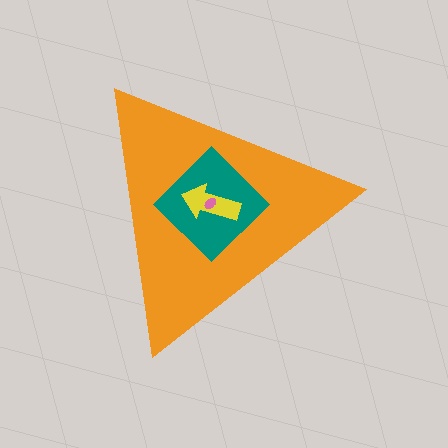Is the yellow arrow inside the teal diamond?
Yes.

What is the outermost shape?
The orange triangle.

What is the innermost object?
The pink ellipse.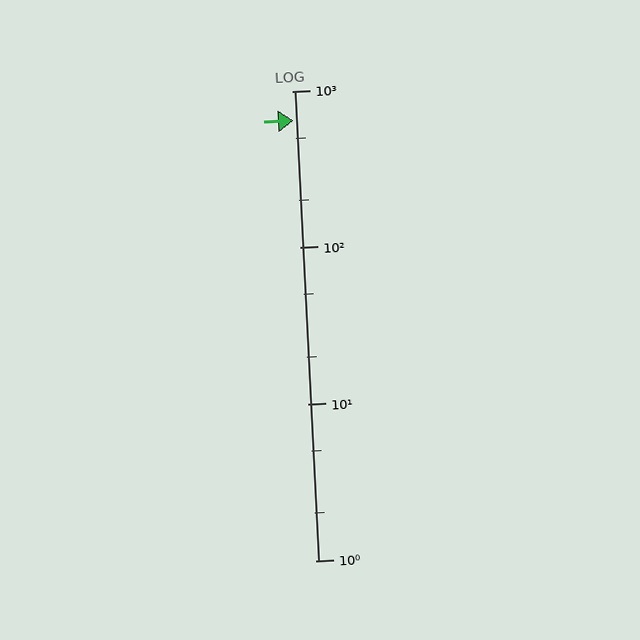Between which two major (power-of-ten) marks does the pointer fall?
The pointer is between 100 and 1000.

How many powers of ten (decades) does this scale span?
The scale spans 3 decades, from 1 to 1000.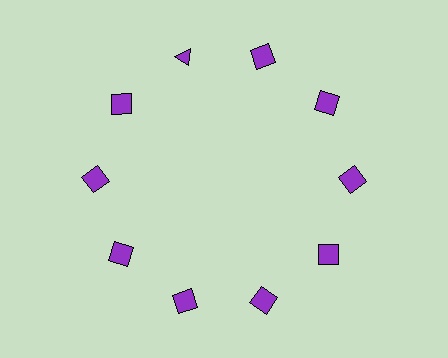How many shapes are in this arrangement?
There are 10 shapes arranged in a ring pattern.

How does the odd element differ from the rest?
It has a different shape: triangle instead of square.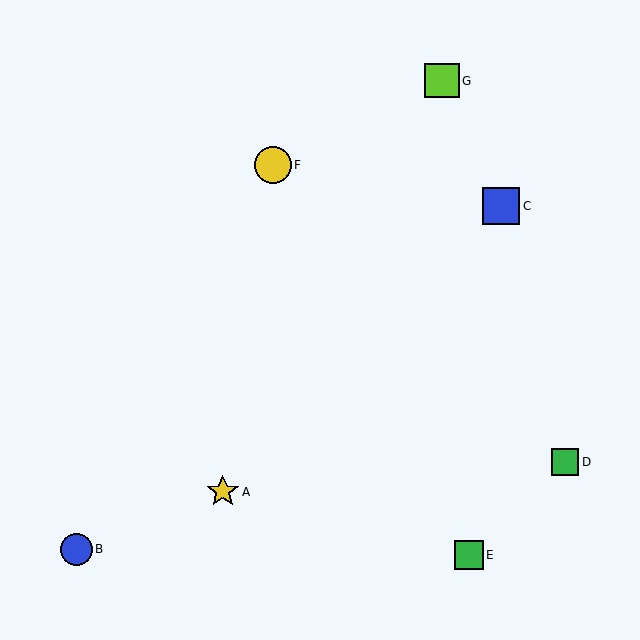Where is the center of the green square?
The center of the green square is at (469, 555).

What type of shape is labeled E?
Shape E is a green square.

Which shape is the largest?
The blue square (labeled C) is the largest.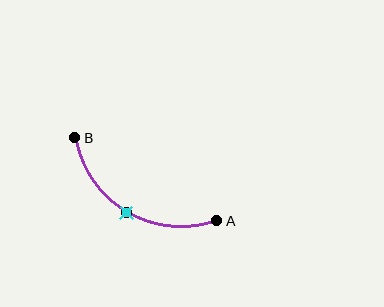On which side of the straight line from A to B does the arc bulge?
The arc bulges below the straight line connecting A and B.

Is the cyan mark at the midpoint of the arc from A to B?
Yes. The cyan mark lies on the arc at equal arc-length from both A and B — it is the arc midpoint.